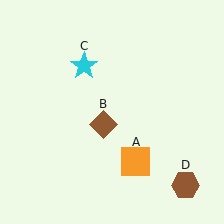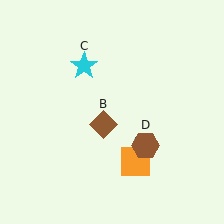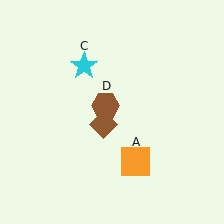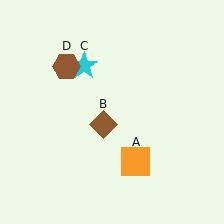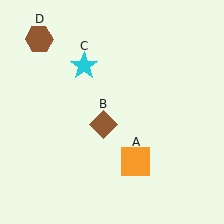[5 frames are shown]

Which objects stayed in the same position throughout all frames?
Orange square (object A) and brown diamond (object B) and cyan star (object C) remained stationary.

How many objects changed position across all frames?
1 object changed position: brown hexagon (object D).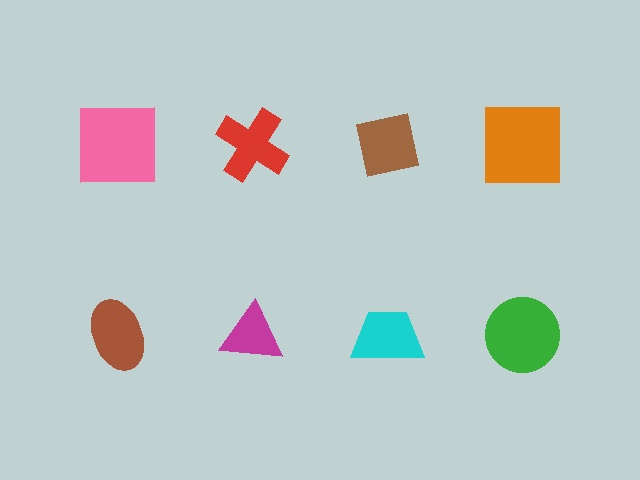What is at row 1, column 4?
An orange square.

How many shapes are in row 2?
4 shapes.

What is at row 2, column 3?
A cyan trapezoid.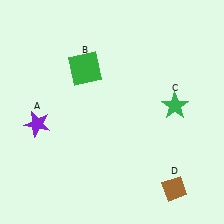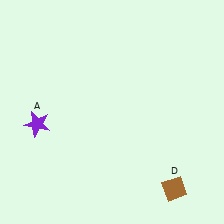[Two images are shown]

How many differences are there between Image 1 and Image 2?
There are 2 differences between the two images.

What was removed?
The green square (B), the green star (C) were removed in Image 2.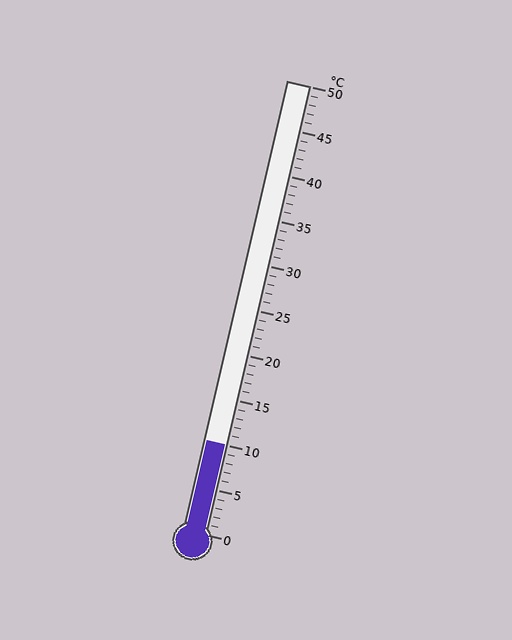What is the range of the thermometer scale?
The thermometer scale ranges from 0°C to 50°C.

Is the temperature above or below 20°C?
The temperature is below 20°C.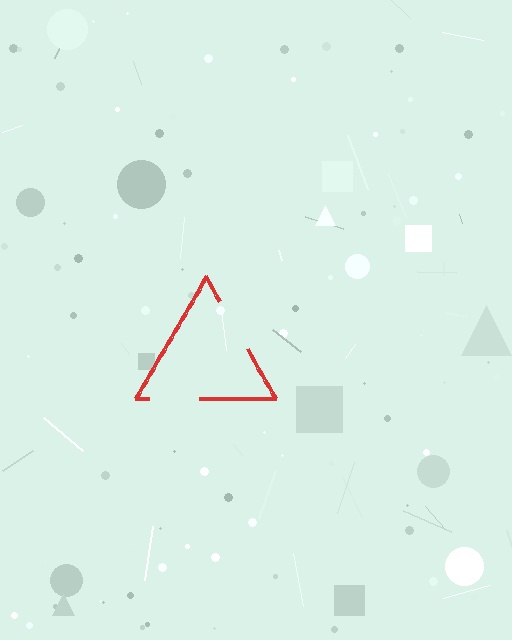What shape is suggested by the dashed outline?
The dashed outline suggests a triangle.